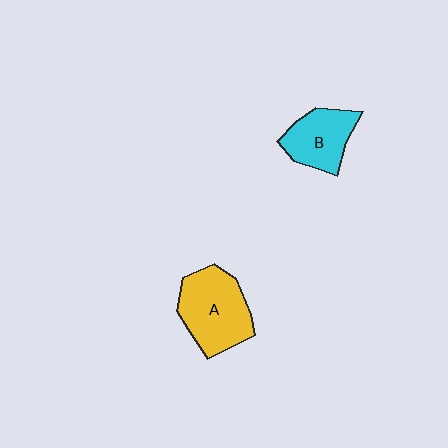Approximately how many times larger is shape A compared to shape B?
Approximately 1.4 times.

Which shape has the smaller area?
Shape B (cyan).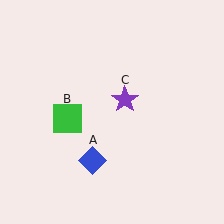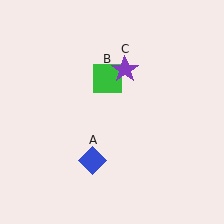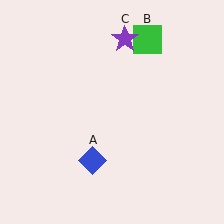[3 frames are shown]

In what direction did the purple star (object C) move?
The purple star (object C) moved up.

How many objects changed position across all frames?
2 objects changed position: green square (object B), purple star (object C).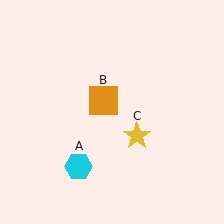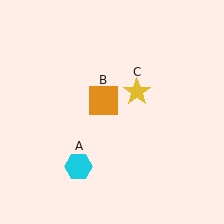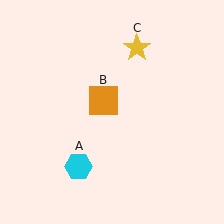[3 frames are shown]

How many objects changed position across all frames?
1 object changed position: yellow star (object C).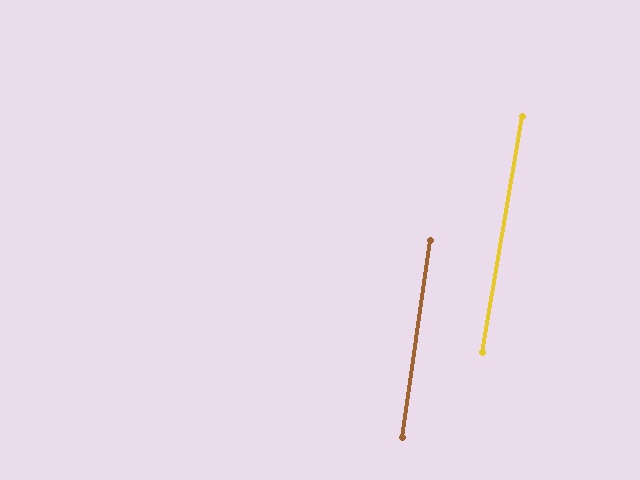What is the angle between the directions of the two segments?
Approximately 2 degrees.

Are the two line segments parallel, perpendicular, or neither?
Parallel — their directions differ by only 1.7°.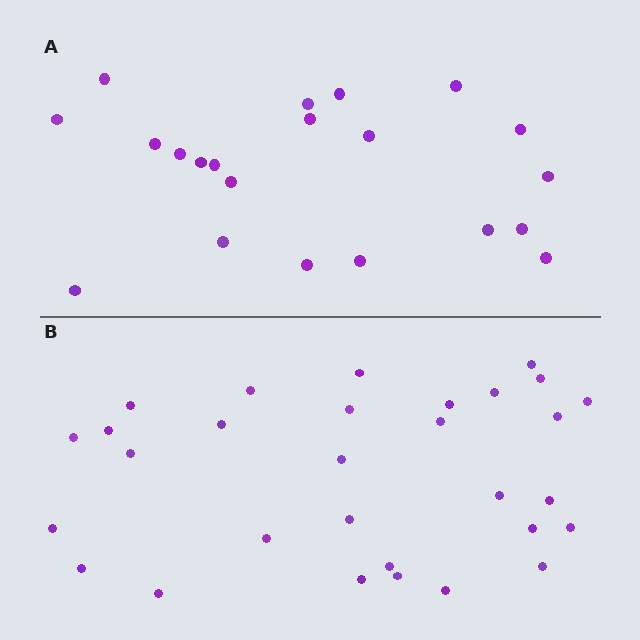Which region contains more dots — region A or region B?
Region B (the bottom region) has more dots.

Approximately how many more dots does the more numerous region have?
Region B has roughly 8 or so more dots than region A.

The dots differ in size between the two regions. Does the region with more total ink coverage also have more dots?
No. Region A has more total ink coverage because its dots are larger, but region B actually contains more individual dots. Total area can be misleading — the number of items is what matters here.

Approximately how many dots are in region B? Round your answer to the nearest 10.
About 30 dots.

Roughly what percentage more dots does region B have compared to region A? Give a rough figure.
About 45% more.